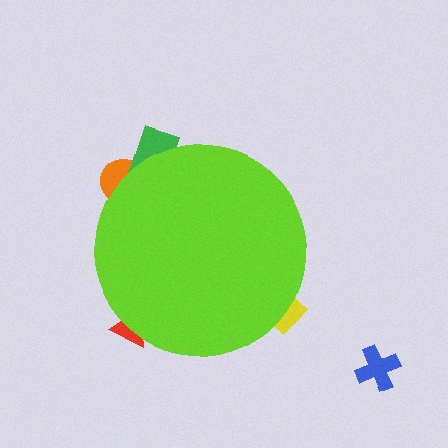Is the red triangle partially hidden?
Yes, the red triangle is partially hidden behind the lime circle.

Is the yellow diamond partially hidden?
Yes, the yellow diamond is partially hidden behind the lime circle.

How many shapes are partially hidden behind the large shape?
4 shapes are partially hidden.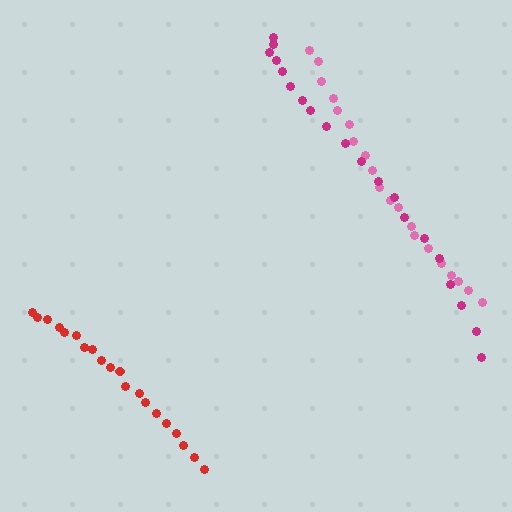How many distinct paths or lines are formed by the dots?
There are 3 distinct paths.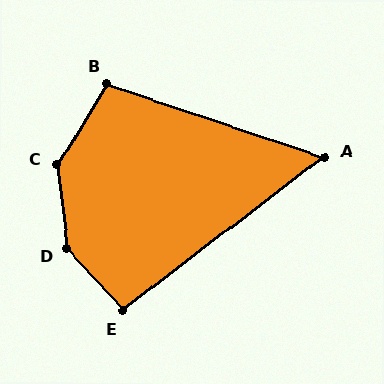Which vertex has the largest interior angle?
D, at approximately 144 degrees.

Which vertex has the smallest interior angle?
A, at approximately 56 degrees.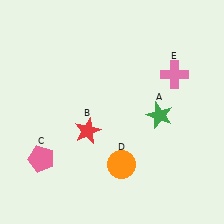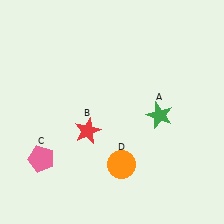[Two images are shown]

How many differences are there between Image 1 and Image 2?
There is 1 difference between the two images.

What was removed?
The pink cross (E) was removed in Image 2.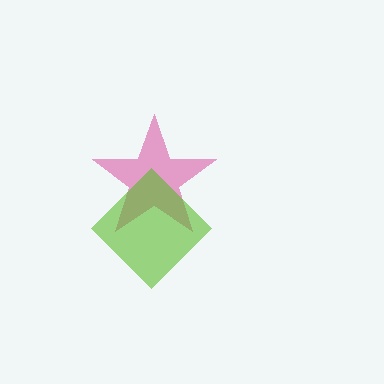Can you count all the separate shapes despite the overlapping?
Yes, there are 2 separate shapes.